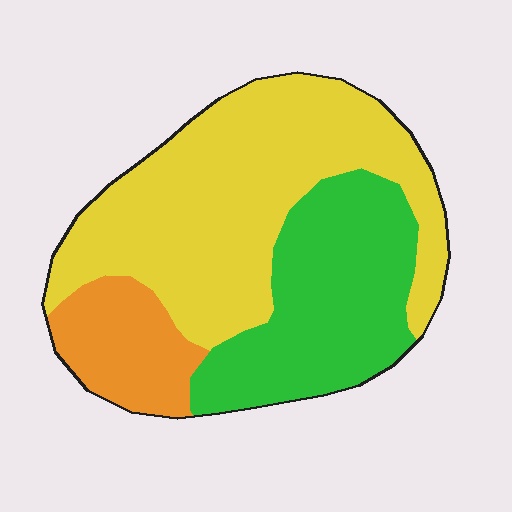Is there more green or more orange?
Green.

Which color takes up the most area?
Yellow, at roughly 55%.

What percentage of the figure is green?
Green covers roughly 30% of the figure.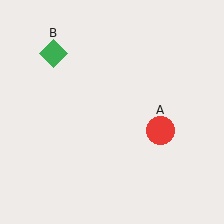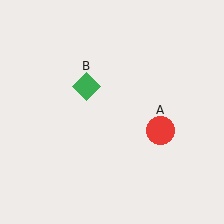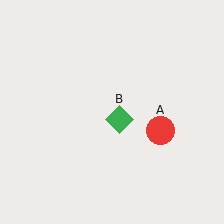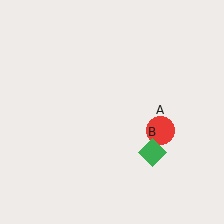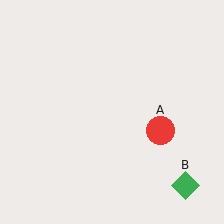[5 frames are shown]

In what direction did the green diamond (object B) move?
The green diamond (object B) moved down and to the right.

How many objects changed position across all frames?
1 object changed position: green diamond (object B).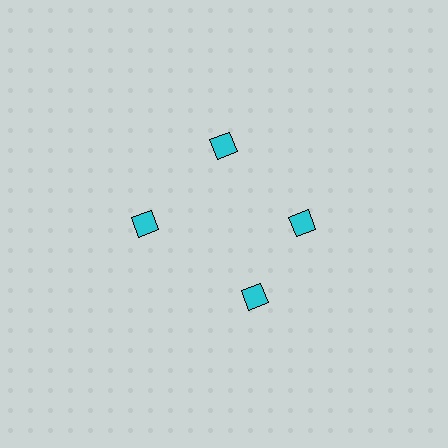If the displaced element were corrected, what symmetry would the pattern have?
It would have 4-fold rotational symmetry — the pattern would map onto itself every 90 degrees.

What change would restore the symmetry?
The symmetry would be restored by rotating it back into even spacing with its neighbors so that all 4 diamonds sit at equal angles and equal distance from the center.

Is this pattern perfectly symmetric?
No. The 4 cyan diamonds are arranged in a ring, but one element near the 6 o'clock position is rotated out of alignment along the ring, breaking the 4-fold rotational symmetry.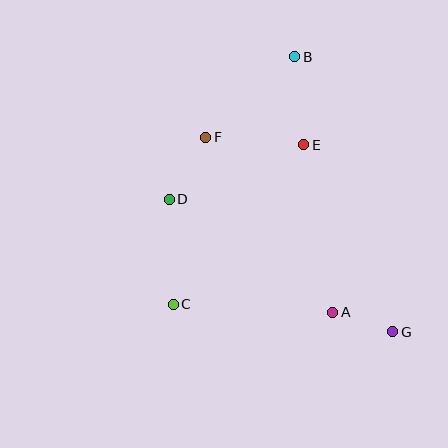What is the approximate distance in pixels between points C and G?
The distance between C and G is approximately 221 pixels.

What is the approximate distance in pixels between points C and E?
The distance between C and E is approximately 206 pixels.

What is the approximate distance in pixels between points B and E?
The distance between B and E is approximately 89 pixels.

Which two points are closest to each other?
Points A and G are closest to each other.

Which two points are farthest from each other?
Points B and G are farthest from each other.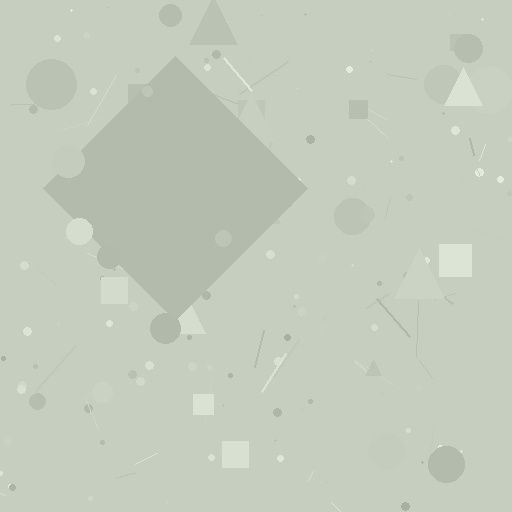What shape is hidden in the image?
A diamond is hidden in the image.